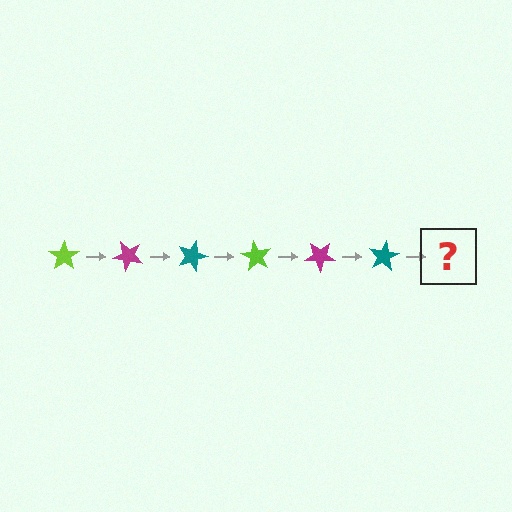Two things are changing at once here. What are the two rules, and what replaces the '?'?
The two rules are that it rotates 45 degrees each step and the color cycles through lime, magenta, and teal. The '?' should be a lime star, rotated 270 degrees from the start.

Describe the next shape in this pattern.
It should be a lime star, rotated 270 degrees from the start.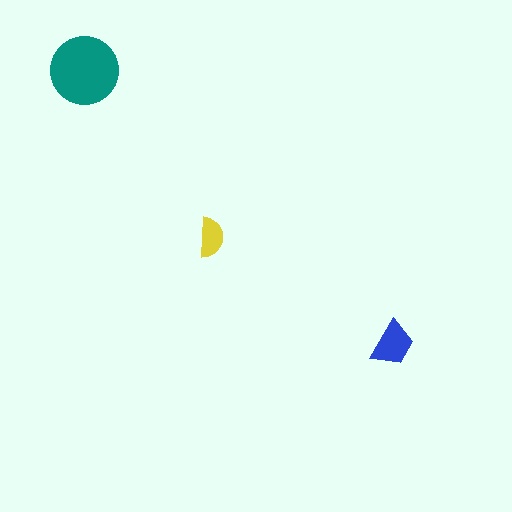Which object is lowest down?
The blue trapezoid is bottommost.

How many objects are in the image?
There are 3 objects in the image.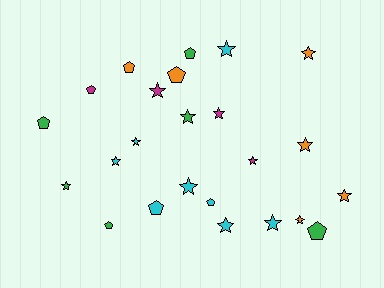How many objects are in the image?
There are 24 objects.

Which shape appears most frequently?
Star, with 15 objects.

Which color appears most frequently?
Cyan, with 8 objects.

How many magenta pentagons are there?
There is 1 magenta pentagon.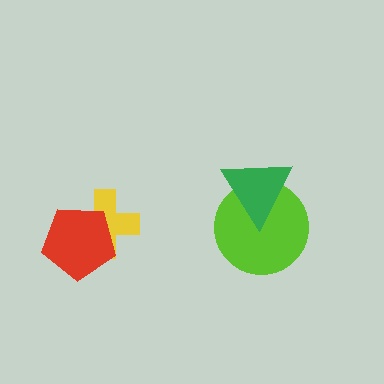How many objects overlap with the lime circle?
1 object overlaps with the lime circle.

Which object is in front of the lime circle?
The green triangle is in front of the lime circle.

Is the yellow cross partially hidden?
Yes, it is partially covered by another shape.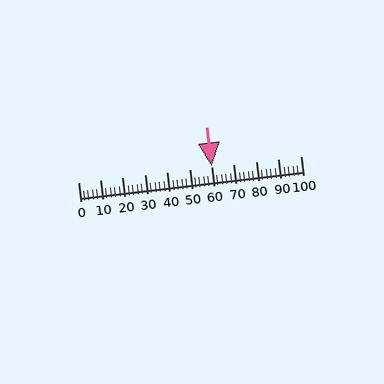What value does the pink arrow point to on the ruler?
The pink arrow points to approximately 60.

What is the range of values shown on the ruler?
The ruler shows values from 0 to 100.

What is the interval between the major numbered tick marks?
The major tick marks are spaced 10 units apart.